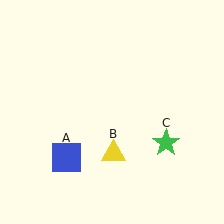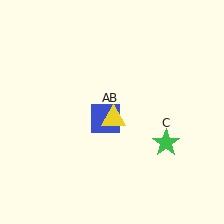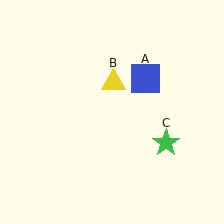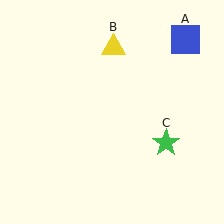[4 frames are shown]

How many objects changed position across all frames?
2 objects changed position: blue square (object A), yellow triangle (object B).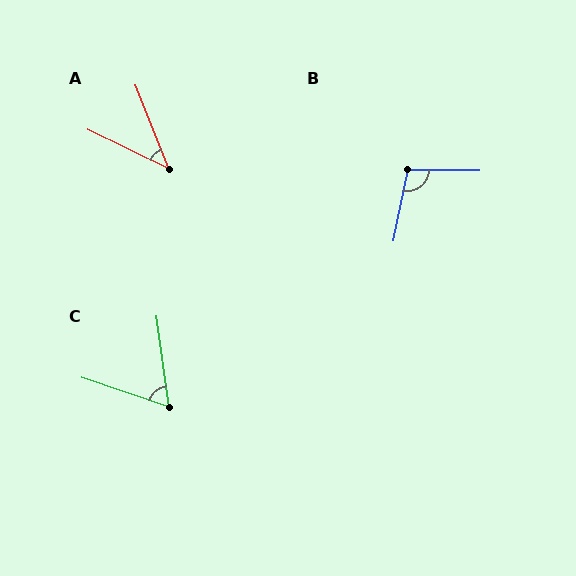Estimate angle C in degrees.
Approximately 63 degrees.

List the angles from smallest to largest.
A (43°), C (63°), B (101°).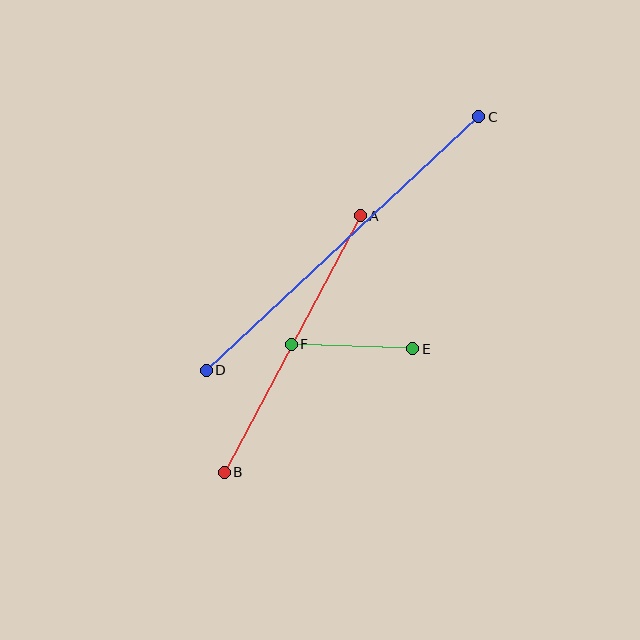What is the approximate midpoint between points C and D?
The midpoint is at approximately (342, 243) pixels.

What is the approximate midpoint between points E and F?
The midpoint is at approximately (352, 347) pixels.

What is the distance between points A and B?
The distance is approximately 291 pixels.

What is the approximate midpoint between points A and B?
The midpoint is at approximately (292, 344) pixels.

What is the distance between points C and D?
The distance is approximately 372 pixels.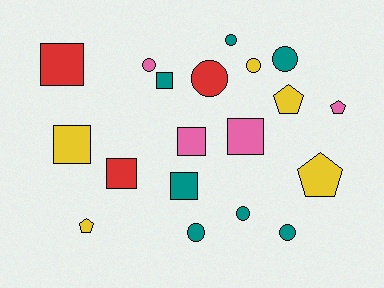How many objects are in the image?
There are 19 objects.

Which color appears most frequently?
Teal, with 7 objects.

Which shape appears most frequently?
Circle, with 8 objects.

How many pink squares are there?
There are 2 pink squares.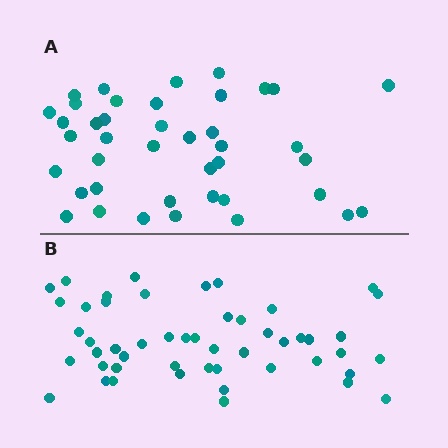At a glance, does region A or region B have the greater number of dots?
Region B (the bottom region) has more dots.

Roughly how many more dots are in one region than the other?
Region B has roughly 8 or so more dots than region A.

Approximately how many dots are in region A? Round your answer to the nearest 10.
About 40 dots. (The exact count is 41, which rounds to 40.)